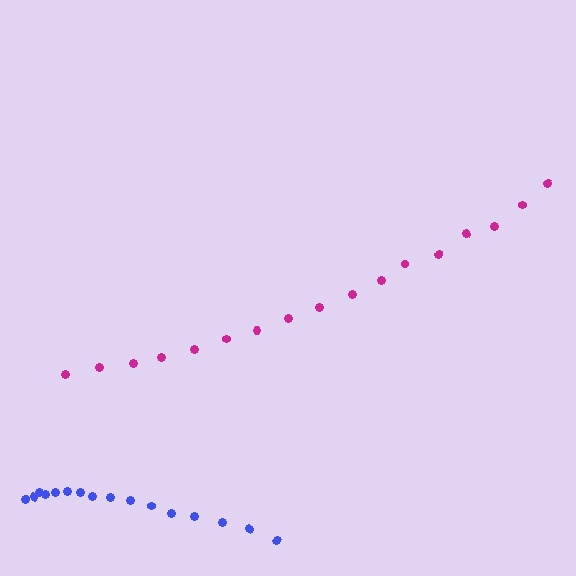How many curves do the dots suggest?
There are 2 distinct paths.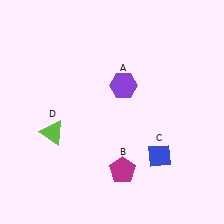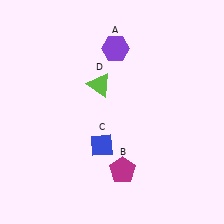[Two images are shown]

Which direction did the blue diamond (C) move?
The blue diamond (C) moved left.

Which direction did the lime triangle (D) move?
The lime triangle (D) moved up.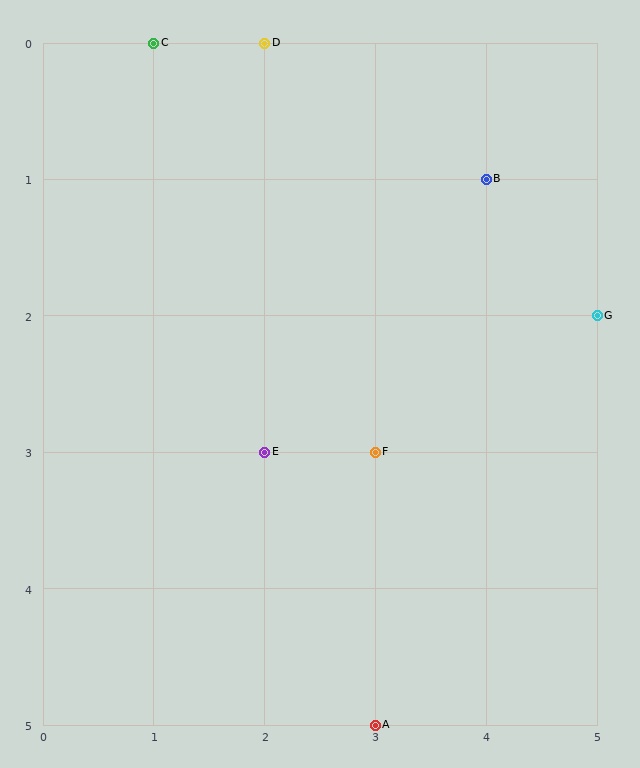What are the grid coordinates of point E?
Point E is at grid coordinates (2, 3).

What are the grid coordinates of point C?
Point C is at grid coordinates (1, 0).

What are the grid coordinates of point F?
Point F is at grid coordinates (3, 3).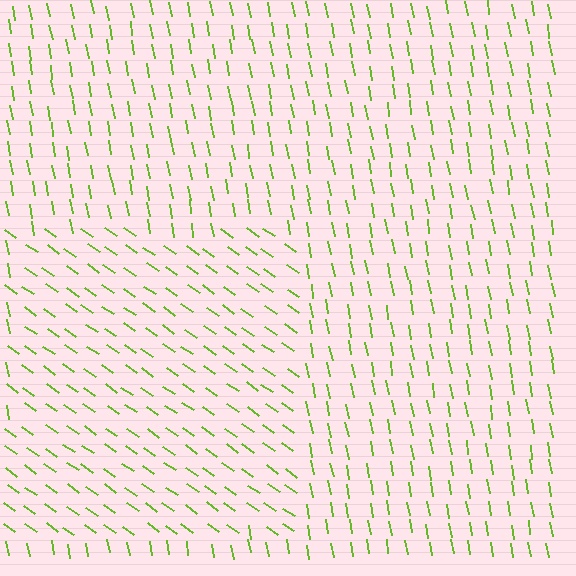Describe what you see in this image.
The image is filled with small lime line segments. A rectangle region in the image has lines oriented differently from the surrounding lines, creating a visible texture boundary.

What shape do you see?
I see a rectangle.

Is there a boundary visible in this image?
Yes, there is a texture boundary formed by a change in line orientation.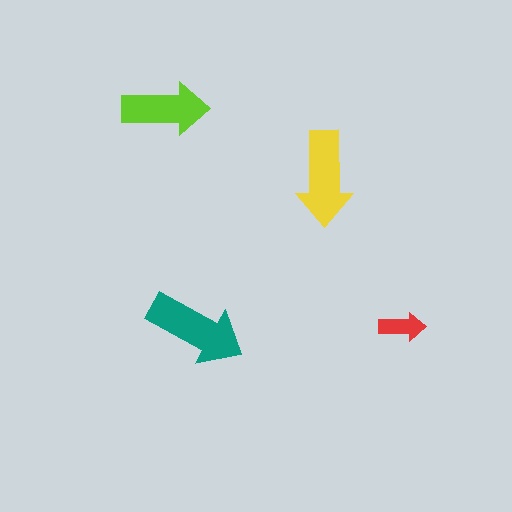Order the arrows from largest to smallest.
the teal one, the yellow one, the lime one, the red one.